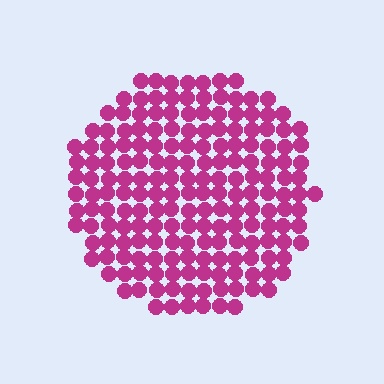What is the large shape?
The large shape is a circle.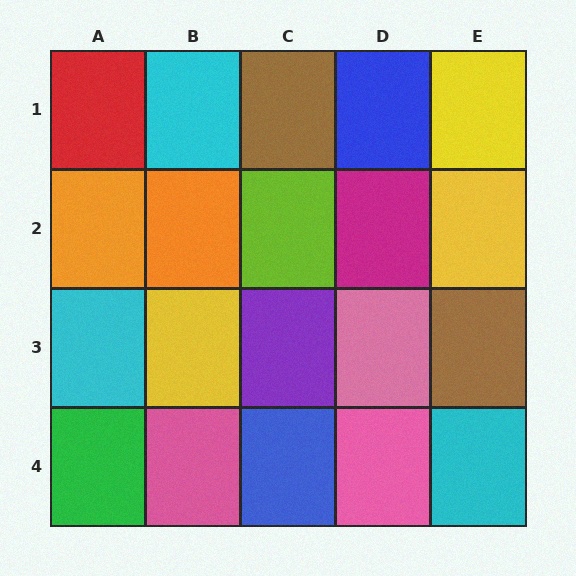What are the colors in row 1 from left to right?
Red, cyan, brown, blue, yellow.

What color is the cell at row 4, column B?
Pink.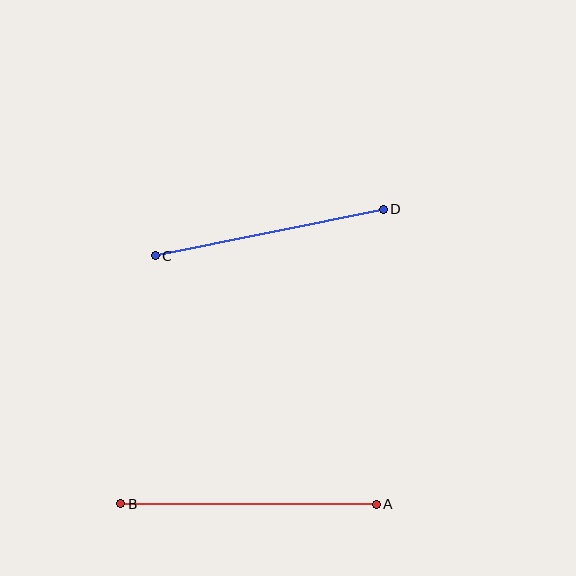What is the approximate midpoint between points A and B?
The midpoint is at approximately (249, 504) pixels.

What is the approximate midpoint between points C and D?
The midpoint is at approximately (269, 233) pixels.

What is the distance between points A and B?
The distance is approximately 255 pixels.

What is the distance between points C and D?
The distance is approximately 233 pixels.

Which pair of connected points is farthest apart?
Points A and B are farthest apart.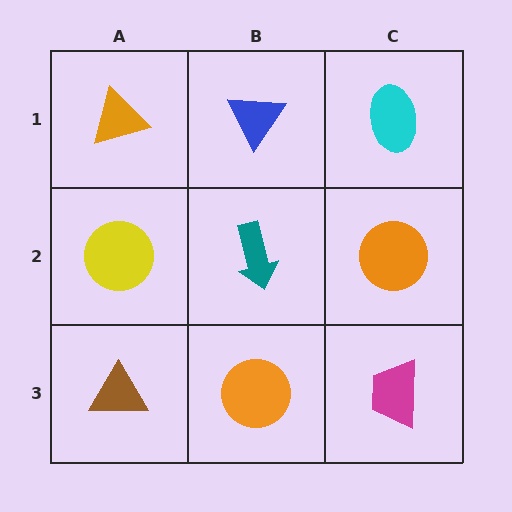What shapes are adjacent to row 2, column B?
A blue triangle (row 1, column B), an orange circle (row 3, column B), a yellow circle (row 2, column A), an orange circle (row 2, column C).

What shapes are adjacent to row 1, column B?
A teal arrow (row 2, column B), an orange triangle (row 1, column A), a cyan ellipse (row 1, column C).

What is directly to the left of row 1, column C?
A blue triangle.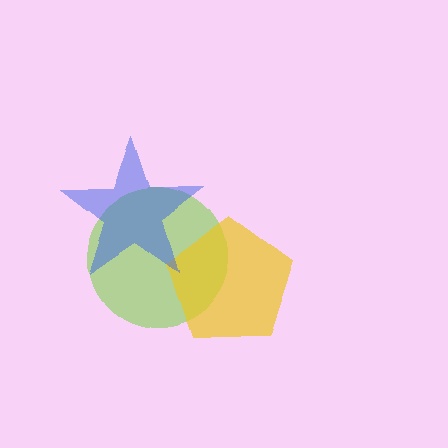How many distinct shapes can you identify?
There are 3 distinct shapes: a lime circle, a yellow pentagon, a blue star.